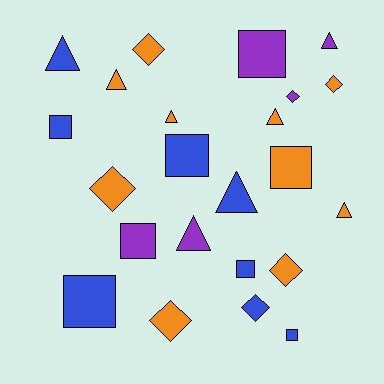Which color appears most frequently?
Orange, with 10 objects.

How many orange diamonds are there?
There are 5 orange diamonds.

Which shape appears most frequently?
Triangle, with 8 objects.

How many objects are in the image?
There are 23 objects.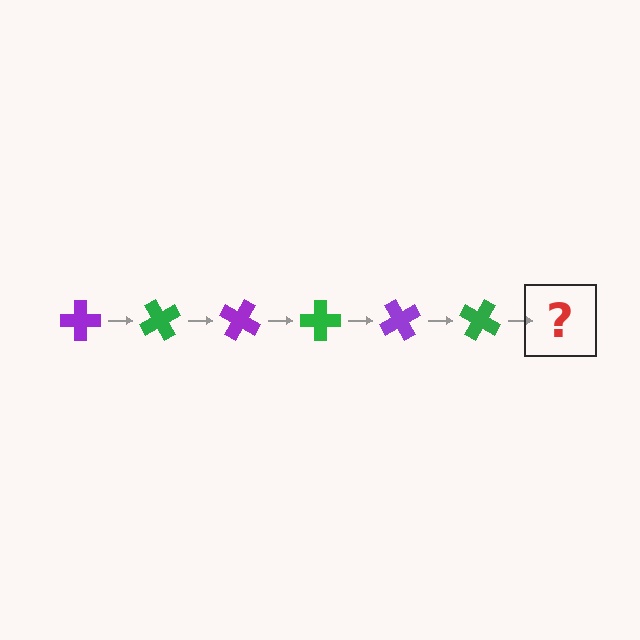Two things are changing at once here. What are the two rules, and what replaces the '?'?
The two rules are that it rotates 60 degrees each step and the color cycles through purple and green. The '?' should be a purple cross, rotated 360 degrees from the start.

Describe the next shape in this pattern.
It should be a purple cross, rotated 360 degrees from the start.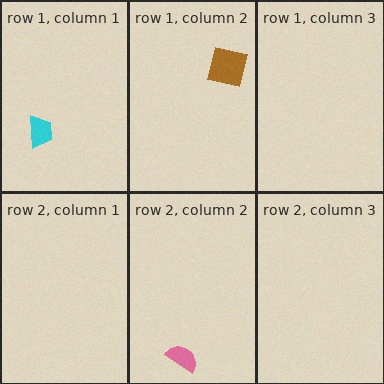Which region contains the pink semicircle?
The row 2, column 2 region.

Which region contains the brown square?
The row 1, column 2 region.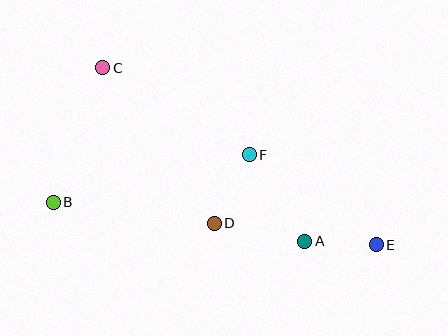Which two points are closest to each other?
Points A and E are closest to each other.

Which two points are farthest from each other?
Points C and E are farthest from each other.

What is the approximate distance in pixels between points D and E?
The distance between D and E is approximately 163 pixels.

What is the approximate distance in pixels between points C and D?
The distance between C and D is approximately 192 pixels.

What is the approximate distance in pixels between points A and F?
The distance between A and F is approximately 103 pixels.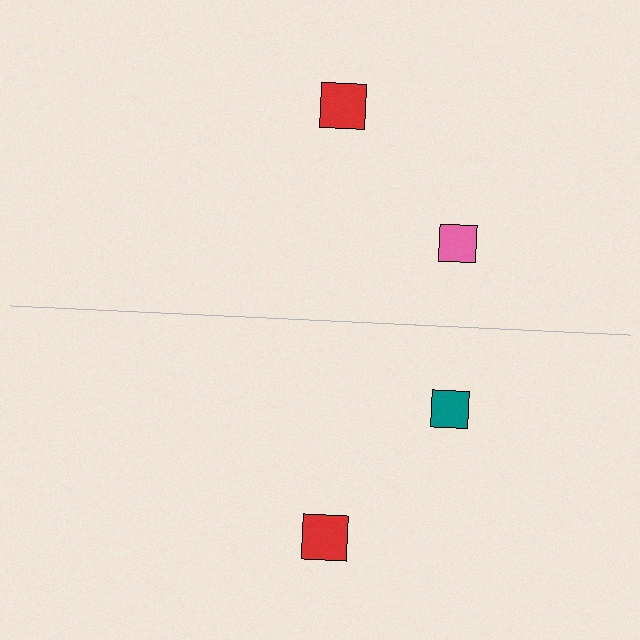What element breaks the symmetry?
The teal square on the bottom side breaks the symmetry — its mirror counterpart is pink.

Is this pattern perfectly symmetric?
No, the pattern is not perfectly symmetric. The teal square on the bottom side breaks the symmetry — its mirror counterpart is pink.